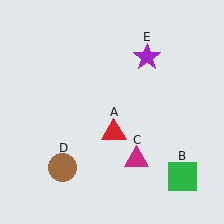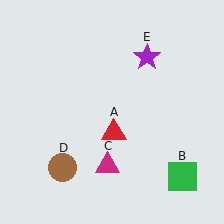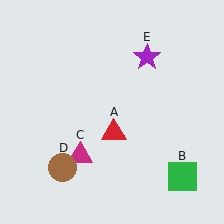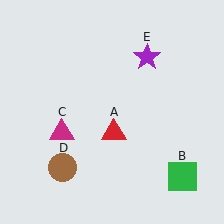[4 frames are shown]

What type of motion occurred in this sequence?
The magenta triangle (object C) rotated clockwise around the center of the scene.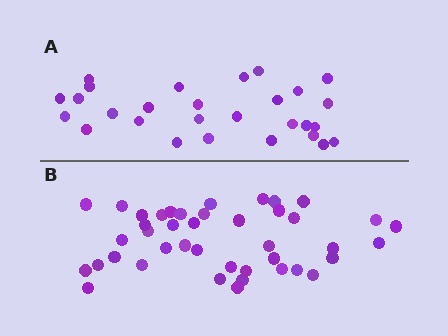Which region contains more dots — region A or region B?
Region B (the bottom region) has more dots.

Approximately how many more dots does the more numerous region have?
Region B has approximately 15 more dots than region A.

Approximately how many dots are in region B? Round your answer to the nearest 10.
About 40 dots. (The exact count is 42, which rounds to 40.)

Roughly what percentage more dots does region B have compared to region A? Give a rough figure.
About 50% more.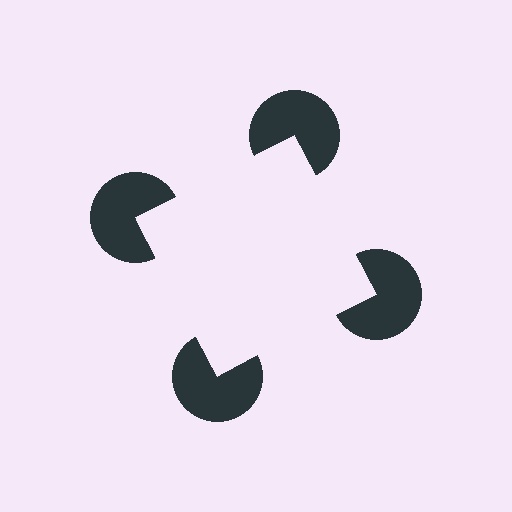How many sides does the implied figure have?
4 sides.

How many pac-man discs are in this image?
There are 4 — one at each vertex of the illusory square.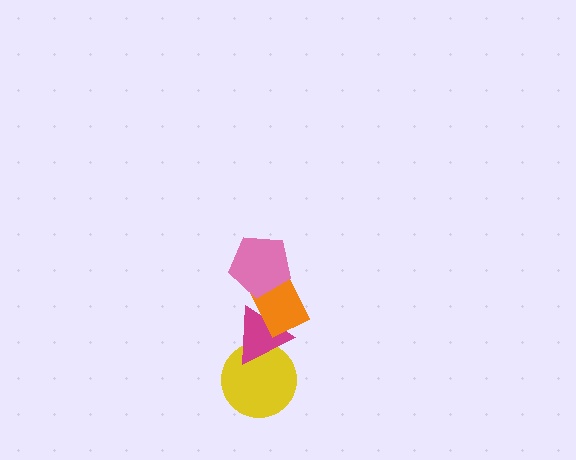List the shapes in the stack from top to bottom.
From top to bottom: the pink pentagon, the orange rectangle, the magenta triangle, the yellow circle.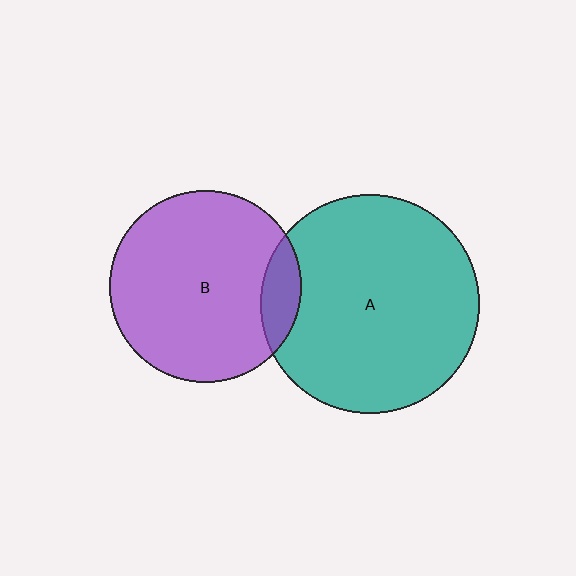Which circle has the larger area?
Circle A (teal).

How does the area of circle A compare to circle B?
Approximately 1.3 times.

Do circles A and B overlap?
Yes.